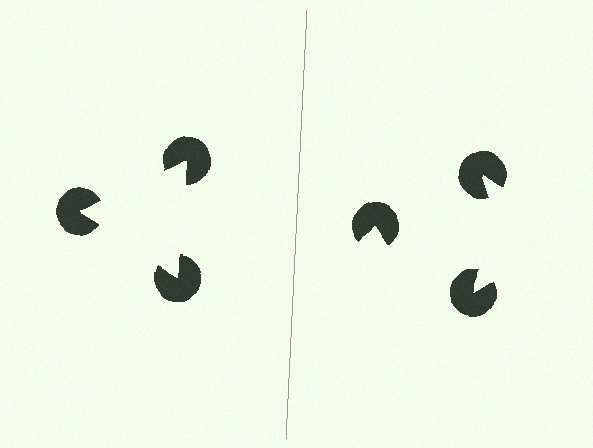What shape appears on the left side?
An illusory triangle.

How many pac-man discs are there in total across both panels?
6 — 3 on each side.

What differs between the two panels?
The pac-man discs are positioned identically on both sides; only the wedge orientations differ. On the left they align to a triangle; on the right they are misaligned.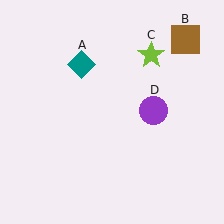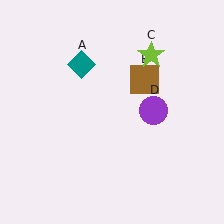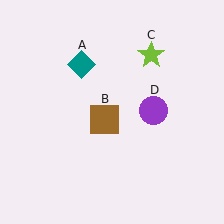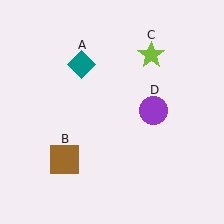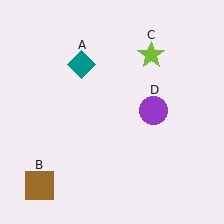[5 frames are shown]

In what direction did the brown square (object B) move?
The brown square (object B) moved down and to the left.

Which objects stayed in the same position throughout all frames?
Teal diamond (object A) and lime star (object C) and purple circle (object D) remained stationary.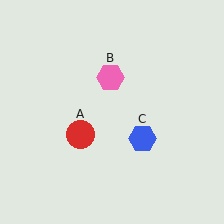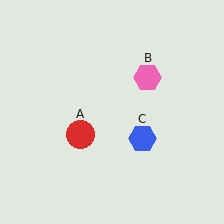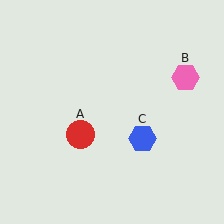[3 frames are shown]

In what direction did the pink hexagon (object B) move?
The pink hexagon (object B) moved right.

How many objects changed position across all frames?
1 object changed position: pink hexagon (object B).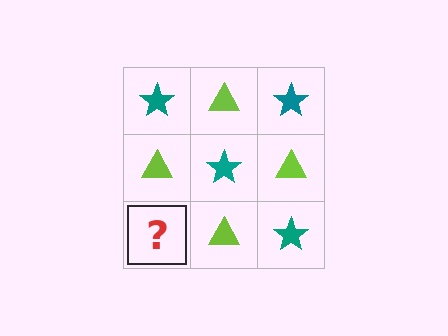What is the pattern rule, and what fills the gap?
The rule is that it alternates teal star and lime triangle in a checkerboard pattern. The gap should be filled with a teal star.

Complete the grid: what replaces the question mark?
The question mark should be replaced with a teal star.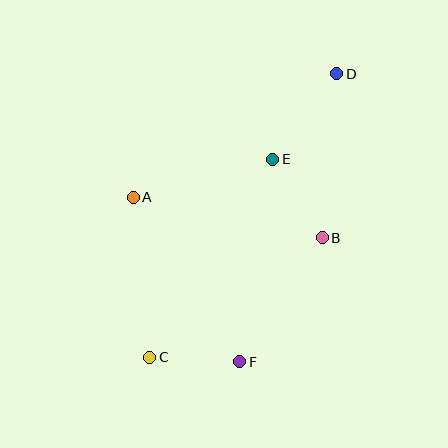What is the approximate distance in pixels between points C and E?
The distance between C and E is approximately 233 pixels.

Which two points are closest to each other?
Points C and F are closest to each other.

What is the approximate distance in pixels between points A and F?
The distance between A and F is approximately 196 pixels.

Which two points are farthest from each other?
Points C and D are farthest from each other.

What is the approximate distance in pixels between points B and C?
The distance between B and C is approximately 210 pixels.